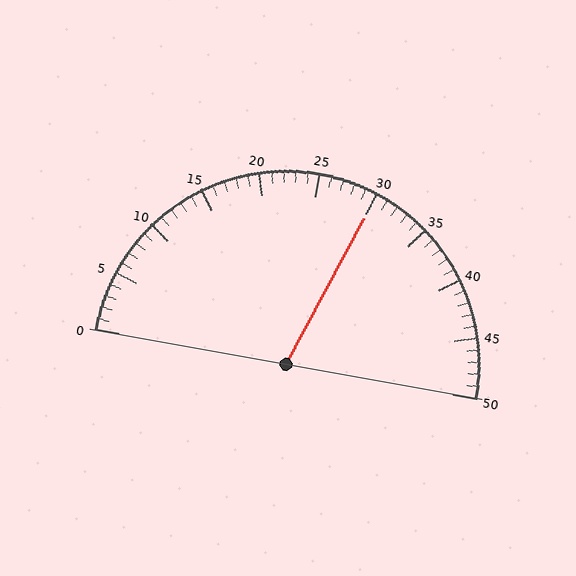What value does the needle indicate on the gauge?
The needle indicates approximately 30.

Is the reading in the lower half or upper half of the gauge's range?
The reading is in the upper half of the range (0 to 50).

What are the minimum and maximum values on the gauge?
The gauge ranges from 0 to 50.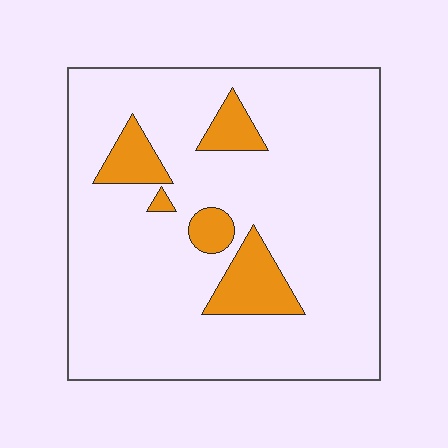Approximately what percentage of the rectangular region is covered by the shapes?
Approximately 10%.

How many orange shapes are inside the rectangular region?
5.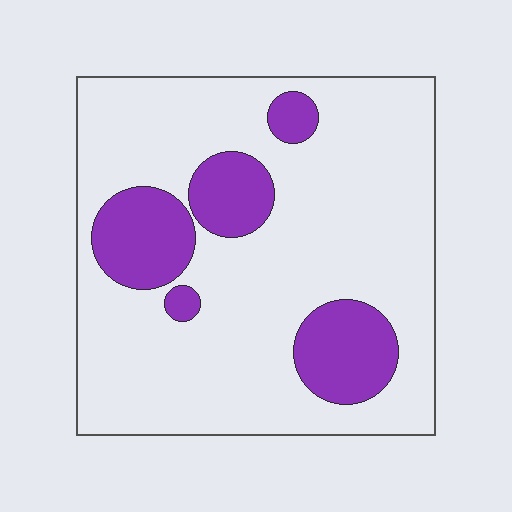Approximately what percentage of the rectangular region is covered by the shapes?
Approximately 20%.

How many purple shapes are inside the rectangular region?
5.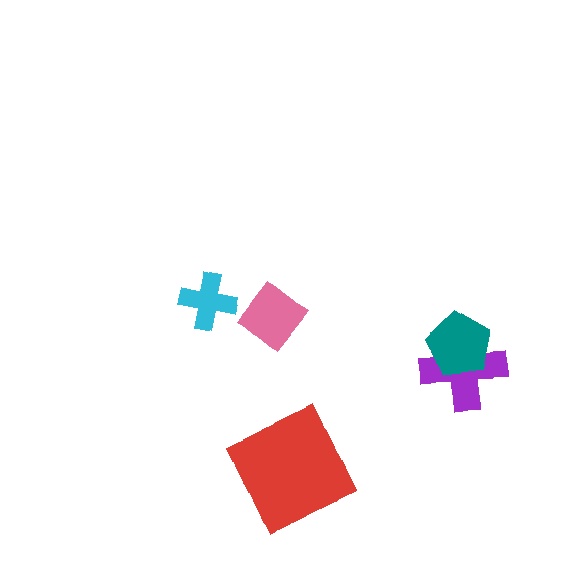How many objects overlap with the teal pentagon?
1 object overlaps with the teal pentagon.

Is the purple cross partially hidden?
Yes, it is partially covered by another shape.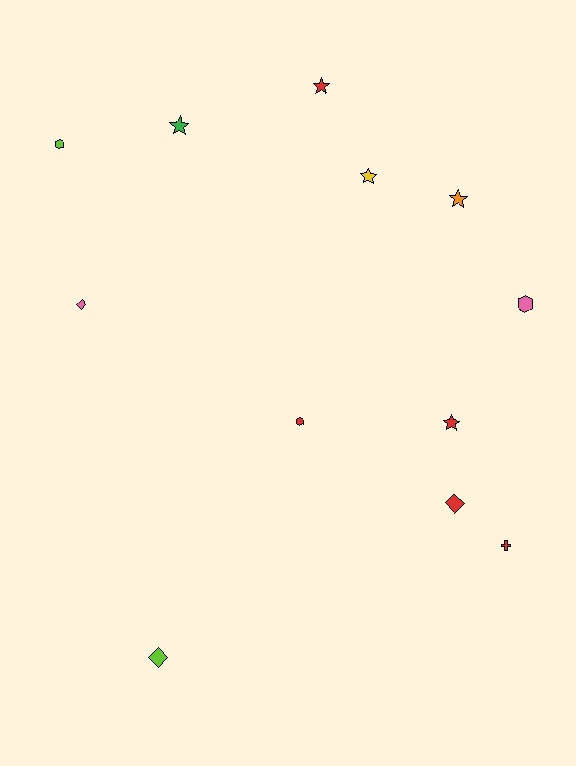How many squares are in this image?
There are no squares.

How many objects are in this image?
There are 12 objects.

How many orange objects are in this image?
There is 1 orange object.